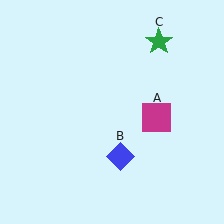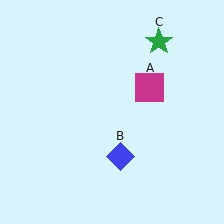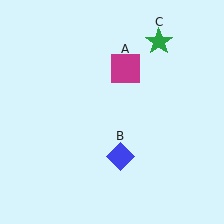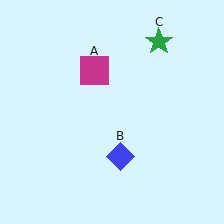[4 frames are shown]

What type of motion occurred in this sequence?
The magenta square (object A) rotated counterclockwise around the center of the scene.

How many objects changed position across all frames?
1 object changed position: magenta square (object A).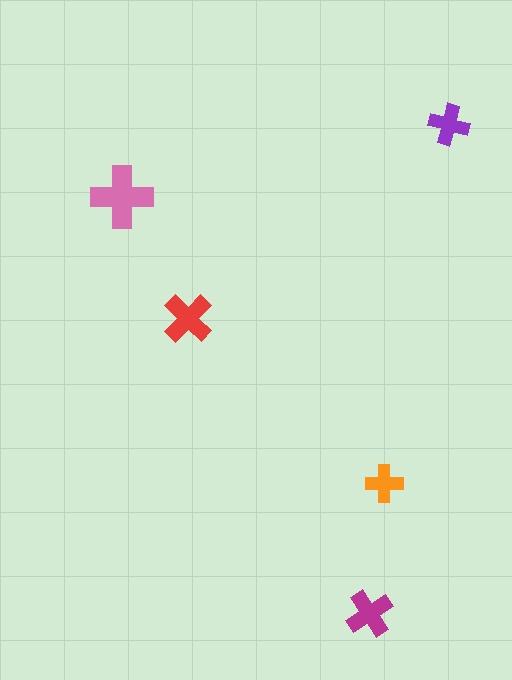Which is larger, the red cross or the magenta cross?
The red one.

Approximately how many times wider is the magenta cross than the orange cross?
About 1.5 times wider.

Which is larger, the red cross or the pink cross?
The pink one.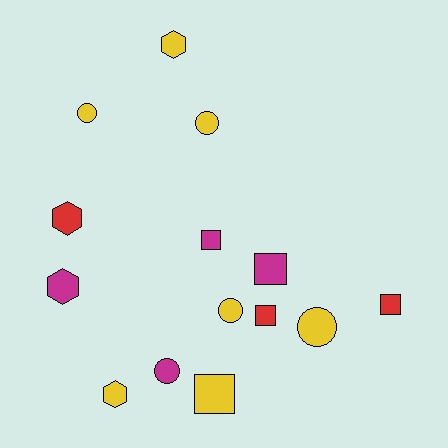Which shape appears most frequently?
Circle, with 5 objects.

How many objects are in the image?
There are 14 objects.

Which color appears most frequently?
Yellow, with 7 objects.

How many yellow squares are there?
There is 1 yellow square.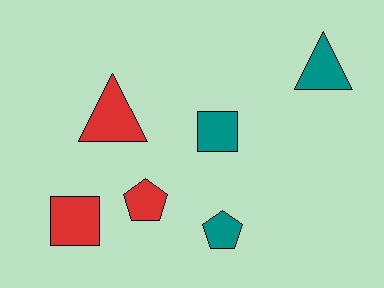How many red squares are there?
There is 1 red square.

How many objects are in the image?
There are 6 objects.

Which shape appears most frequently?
Pentagon, with 2 objects.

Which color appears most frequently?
Red, with 3 objects.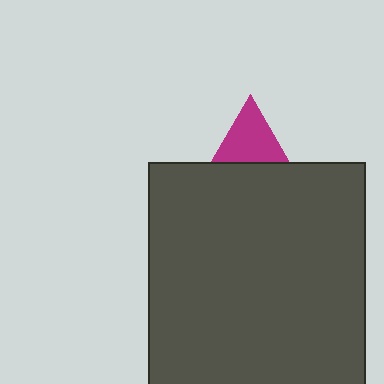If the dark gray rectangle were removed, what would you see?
You would see the complete magenta triangle.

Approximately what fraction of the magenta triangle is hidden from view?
Roughly 66% of the magenta triangle is hidden behind the dark gray rectangle.